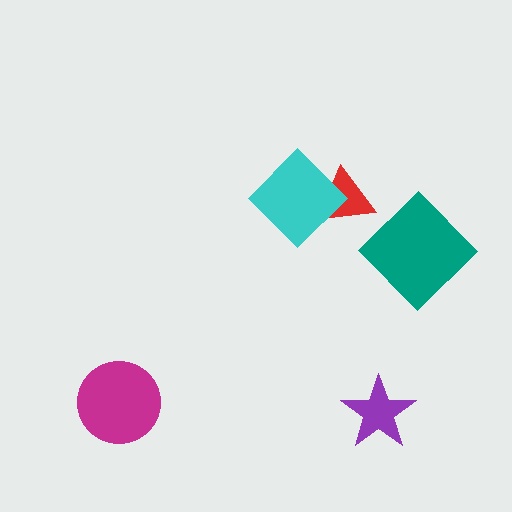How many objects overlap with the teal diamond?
0 objects overlap with the teal diamond.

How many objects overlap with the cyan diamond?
1 object overlaps with the cyan diamond.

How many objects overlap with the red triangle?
1 object overlaps with the red triangle.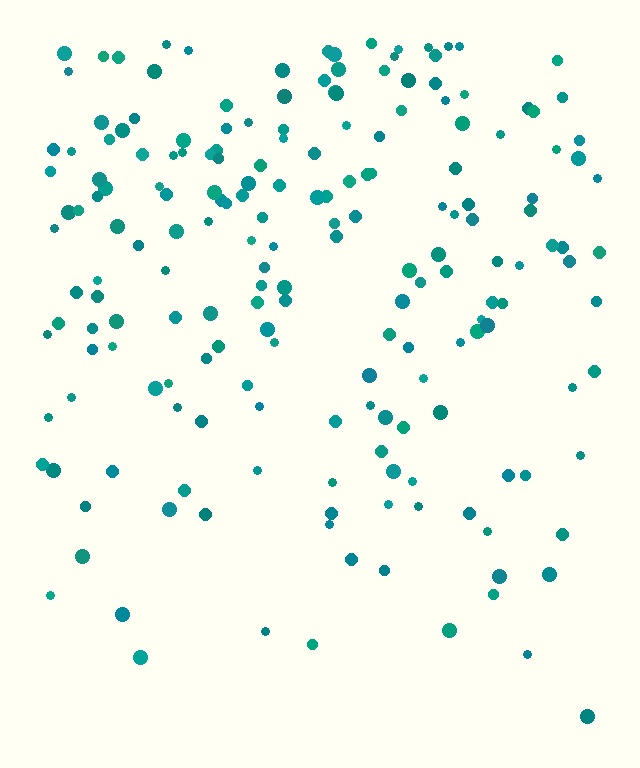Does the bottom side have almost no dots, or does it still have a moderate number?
Still a moderate number, just noticeably fewer than the top.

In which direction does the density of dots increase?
From bottom to top, with the top side densest.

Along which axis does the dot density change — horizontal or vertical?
Vertical.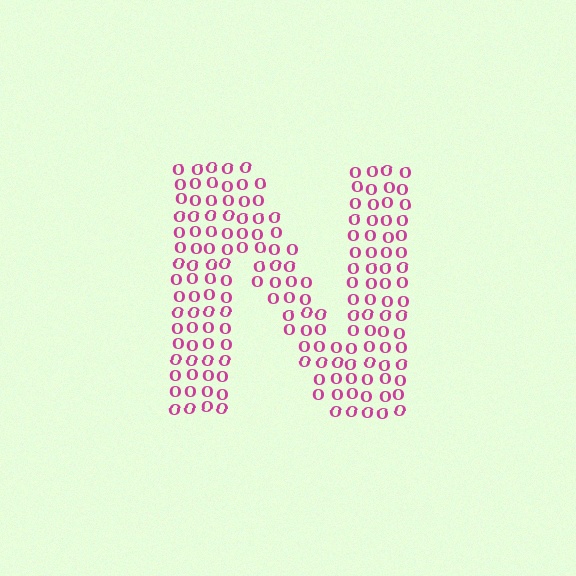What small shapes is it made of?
It is made of small letter O's.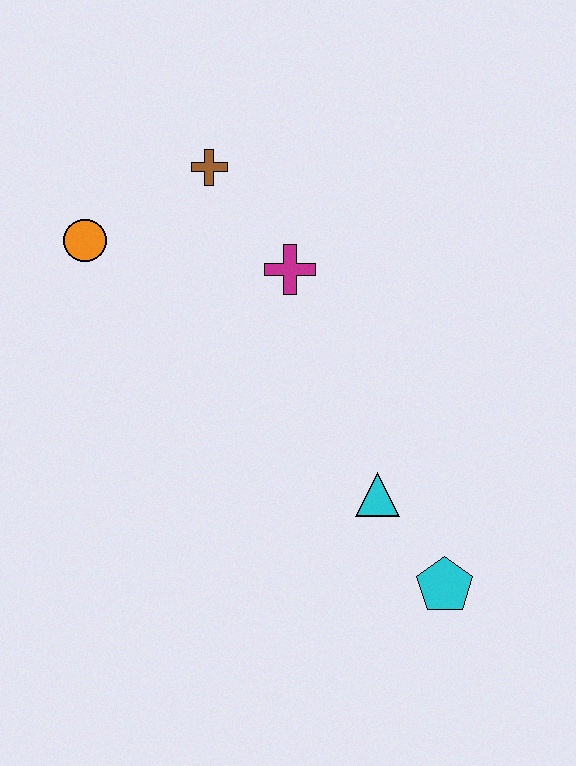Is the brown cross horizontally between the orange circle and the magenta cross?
Yes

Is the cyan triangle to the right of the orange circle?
Yes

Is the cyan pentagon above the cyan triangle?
No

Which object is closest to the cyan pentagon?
The cyan triangle is closest to the cyan pentagon.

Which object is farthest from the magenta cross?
The cyan pentagon is farthest from the magenta cross.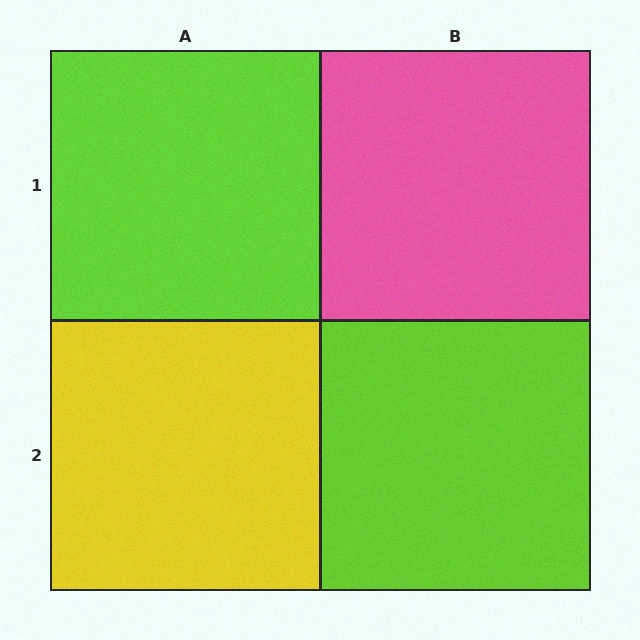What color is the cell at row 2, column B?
Lime.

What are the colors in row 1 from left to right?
Lime, pink.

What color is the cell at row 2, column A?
Yellow.